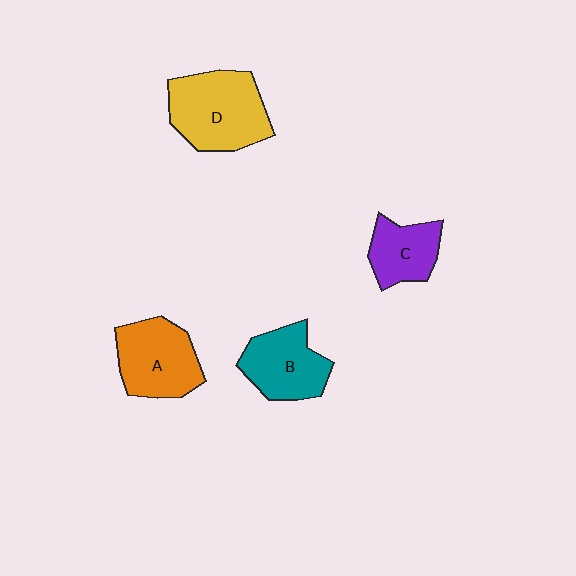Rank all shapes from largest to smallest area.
From largest to smallest: D (yellow), A (orange), B (teal), C (purple).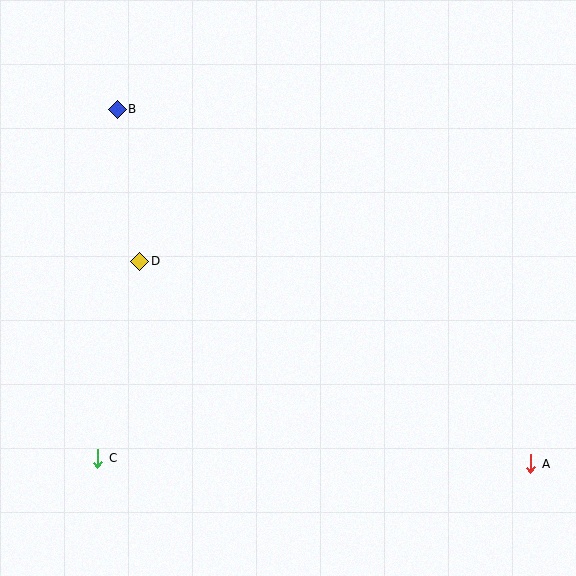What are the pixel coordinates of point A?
Point A is at (531, 464).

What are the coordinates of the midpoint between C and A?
The midpoint between C and A is at (314, 461).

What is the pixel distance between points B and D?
The distance between B and D is 154 pixels.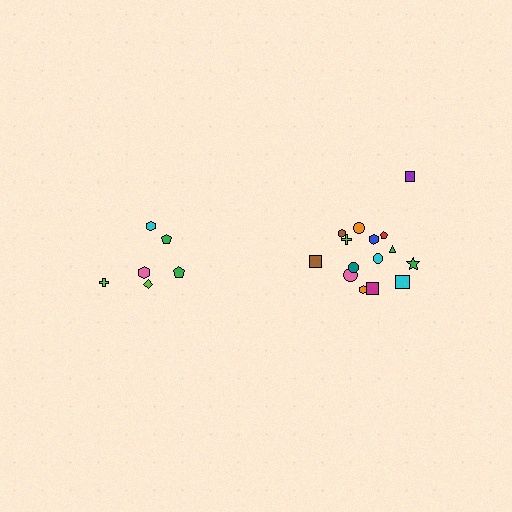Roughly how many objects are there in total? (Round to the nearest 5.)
Roughly 20 objects in total.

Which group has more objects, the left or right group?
The right group.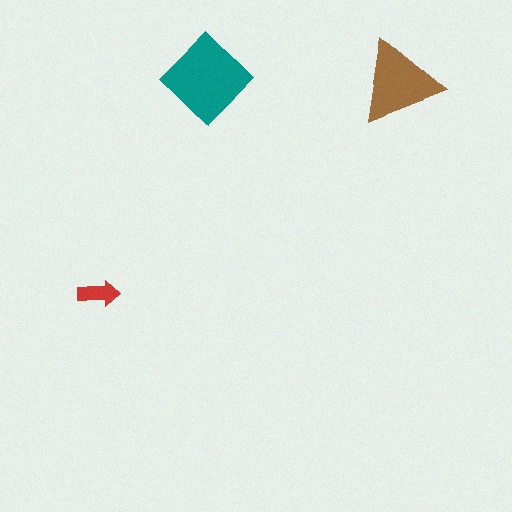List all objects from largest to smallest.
The teal diamond, the brown triangle, the red arrow.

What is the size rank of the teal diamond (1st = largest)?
1st.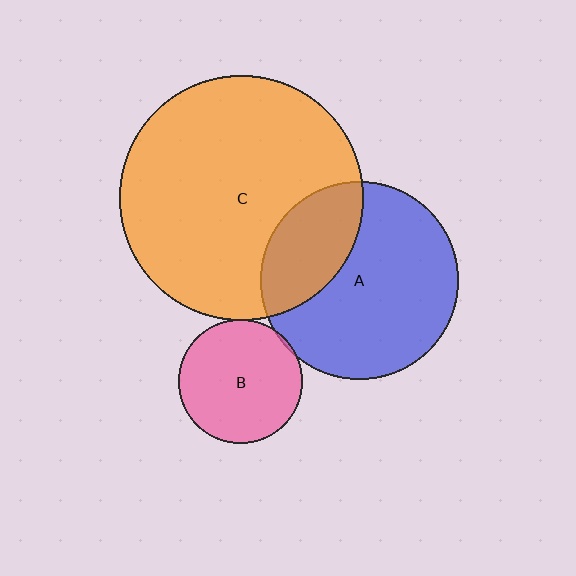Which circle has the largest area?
Circle C (orange).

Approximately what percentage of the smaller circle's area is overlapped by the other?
Approximately 5%.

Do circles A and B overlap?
Yes.